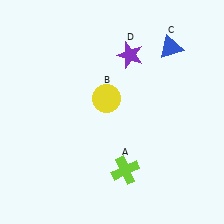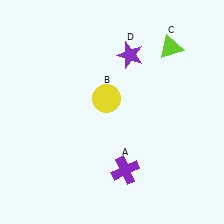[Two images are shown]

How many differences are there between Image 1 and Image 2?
There are 2 differences between the two images.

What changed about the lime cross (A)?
In Image 1, A is lime. In Image 2, it changed to purple.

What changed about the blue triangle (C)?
In Image 1, C is blue. In Image 2, it changed to lime.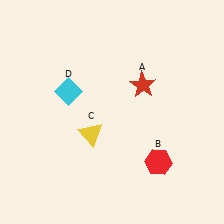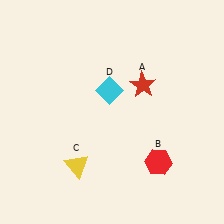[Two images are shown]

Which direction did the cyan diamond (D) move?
The cyan diamond (D) moved right.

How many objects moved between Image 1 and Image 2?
2 objects moved between the two images.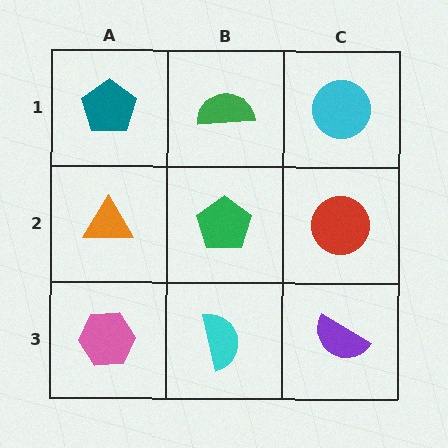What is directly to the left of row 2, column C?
A green pentagon.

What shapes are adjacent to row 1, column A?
An orange triangle (row 2, column A), a green semicircle (row 1, column B).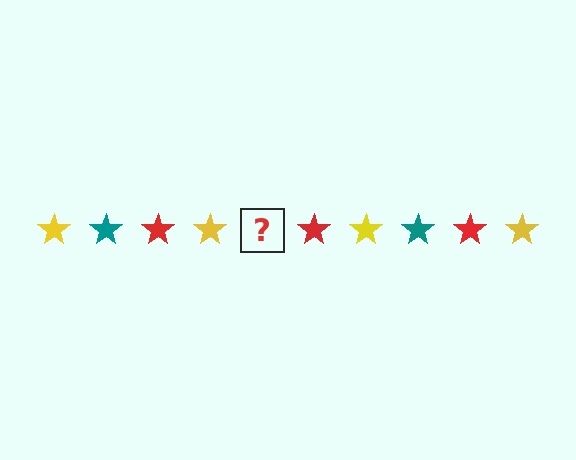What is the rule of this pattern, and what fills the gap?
The rule is that the pattern cycles through yellow, teal, red stars. The gap should be filled with a teal star.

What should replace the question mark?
The question mark should be replaced with a teal star.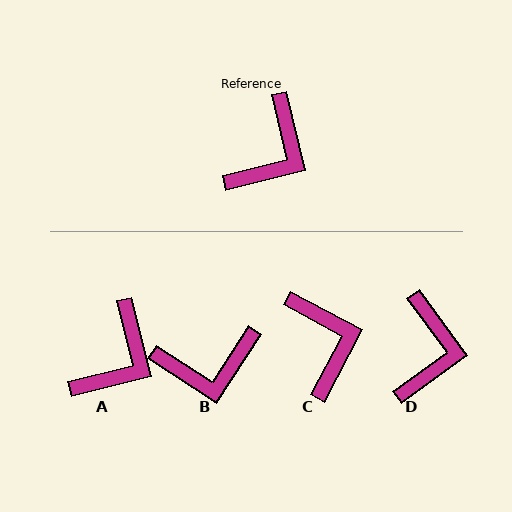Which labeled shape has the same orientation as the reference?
A.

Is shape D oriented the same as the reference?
No, it is off by about 23 degrees.